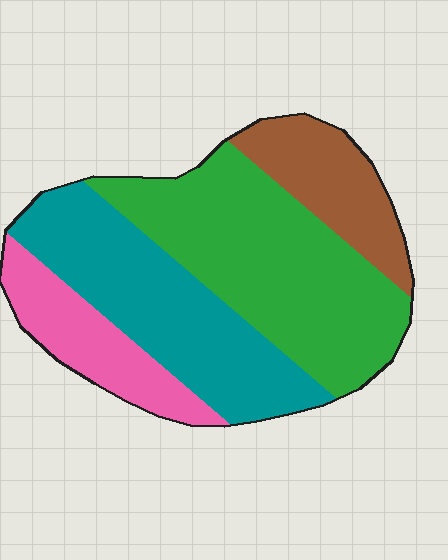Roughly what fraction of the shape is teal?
Teal takes up about one third (1/3) of the shape.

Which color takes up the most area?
Green, at roughly 40%.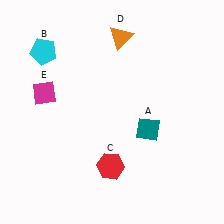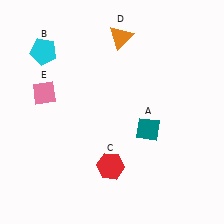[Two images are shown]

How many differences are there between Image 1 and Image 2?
There is 1 difference between the two images.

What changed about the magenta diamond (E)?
In Image 1, E is magenta. In Image 2, it changed to pink.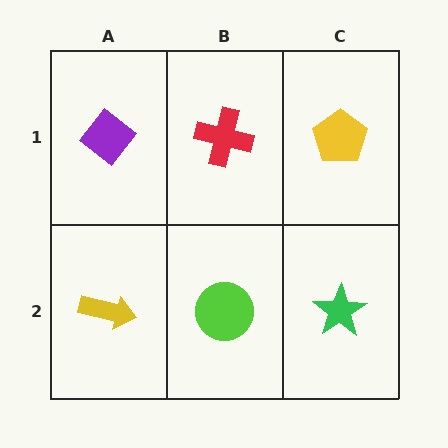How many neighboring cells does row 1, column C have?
2.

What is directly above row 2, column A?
A purple diamond.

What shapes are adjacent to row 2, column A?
A purple diamond (row 1, column A), a lime circle (row 2, column B).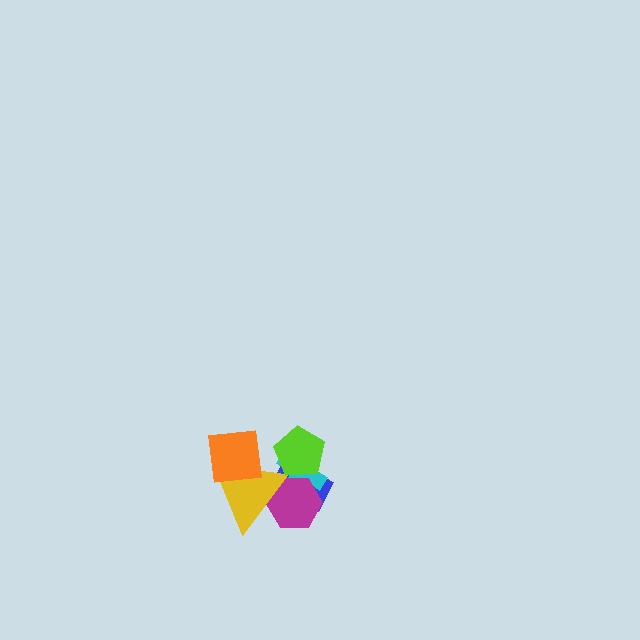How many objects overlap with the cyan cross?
4 objects overlap with the cyan cross.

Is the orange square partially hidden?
No, no other shape covers it.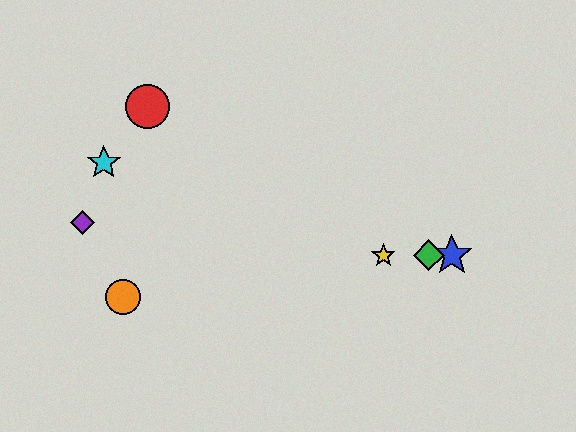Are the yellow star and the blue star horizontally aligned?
Yes, both are at y≈255.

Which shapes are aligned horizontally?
The blue star, the green diamond, the yellow star are aligned horizontally.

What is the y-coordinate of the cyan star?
The cyan star is at y≈163.